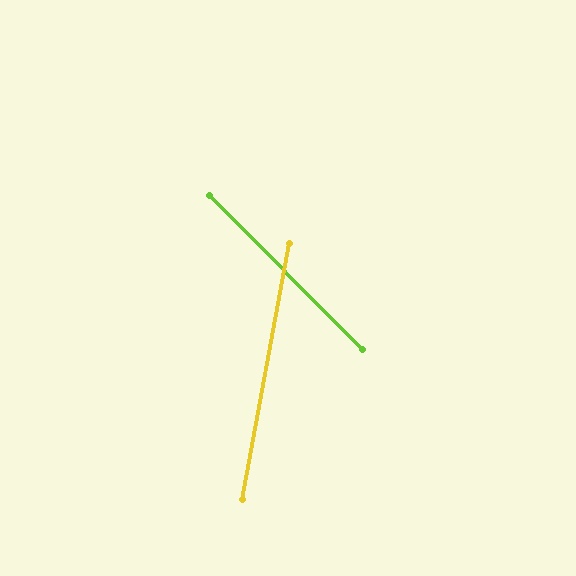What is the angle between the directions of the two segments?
Approximately 55 degrees.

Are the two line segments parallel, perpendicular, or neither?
Neither parallel nor perpendicular — they differ by about 55°.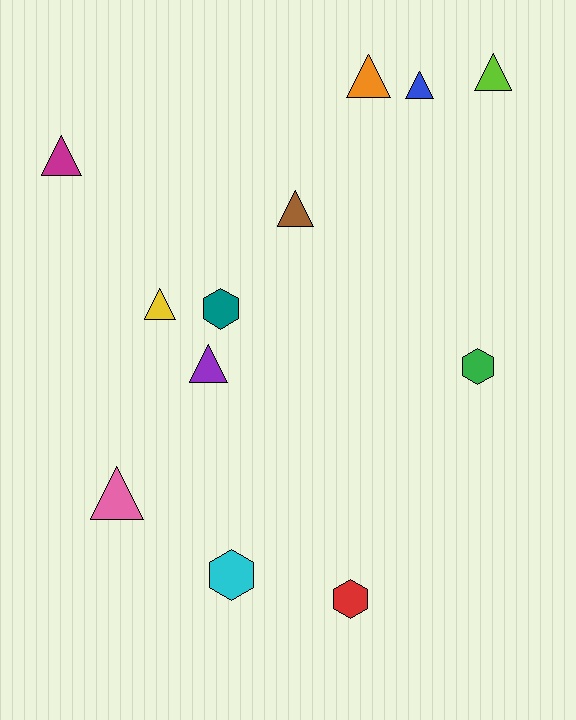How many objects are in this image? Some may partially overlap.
There are 12 objects.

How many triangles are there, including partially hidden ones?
There are 8 triangles.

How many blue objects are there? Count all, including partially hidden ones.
There is 1 blue object.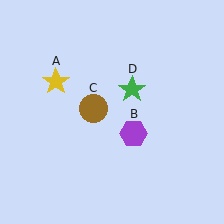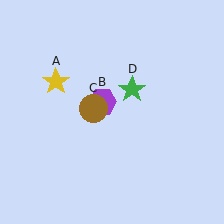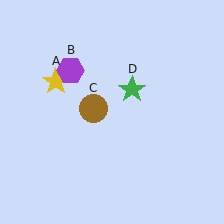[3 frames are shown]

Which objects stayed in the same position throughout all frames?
Yellow star (object A) and brown circle (object C) and green star (object D) remained stationary.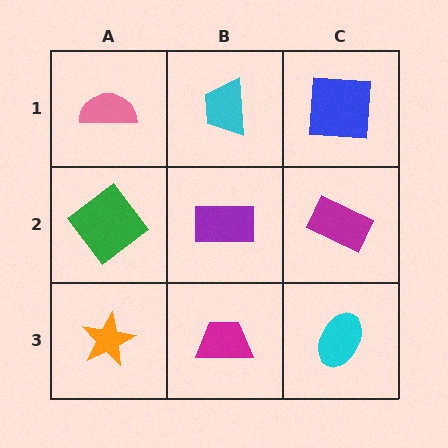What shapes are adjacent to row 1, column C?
A magenta rectangle (row 2, column C), a cyan trapezoid (row 1, column B).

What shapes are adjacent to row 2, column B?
A cyan trapezoid (row 1, column B), a magenta trapezoid (row 3, column B), a green diamond (row 2, column A), a magenta rectangle (row 2, column C).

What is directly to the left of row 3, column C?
A magenta trapezoid.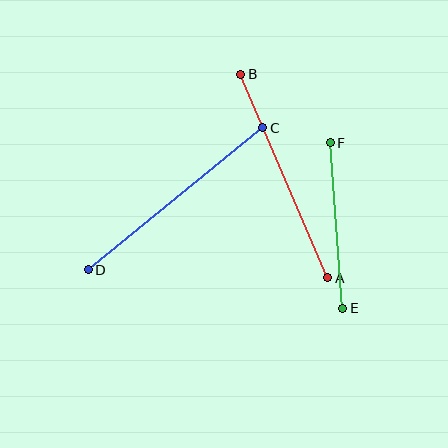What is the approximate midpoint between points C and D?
The midpoint is at approximately (176, 199) pixels.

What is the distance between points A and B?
The distance is approximately 221 pixels.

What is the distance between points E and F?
The distance is approximately 166 pixels.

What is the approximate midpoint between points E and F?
The midpoint is at approximately (336, 226) pixels.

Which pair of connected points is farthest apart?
Points C and D are farthest apart.